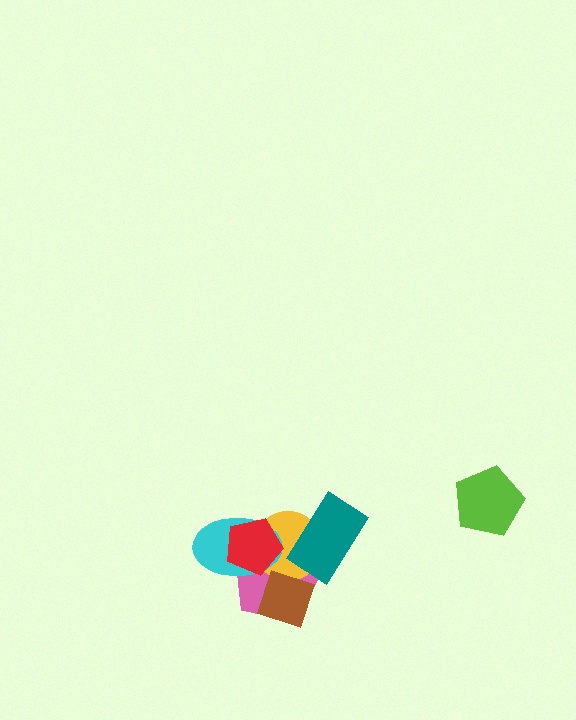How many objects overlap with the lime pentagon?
0 objects overlap with the lime pentagon.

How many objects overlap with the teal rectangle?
2 objects overlap with the teal rectangle.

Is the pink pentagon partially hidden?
Yes, it is partially covered by another shape.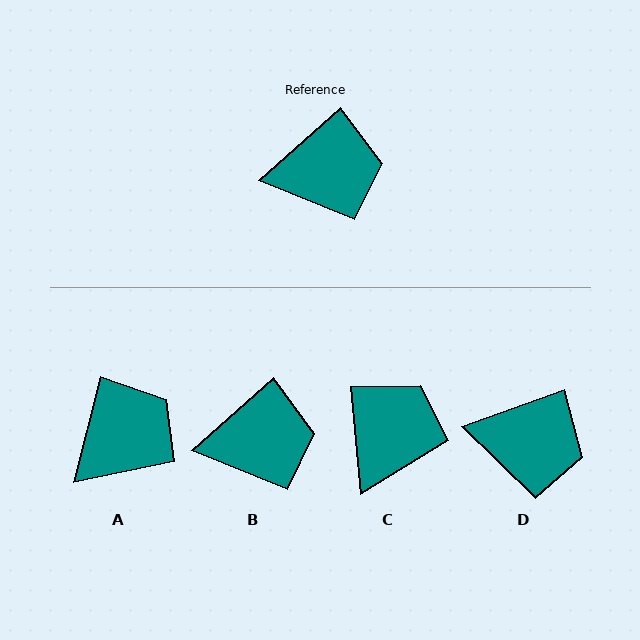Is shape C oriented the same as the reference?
No, it is off by about 54 degrees.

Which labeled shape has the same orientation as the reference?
B.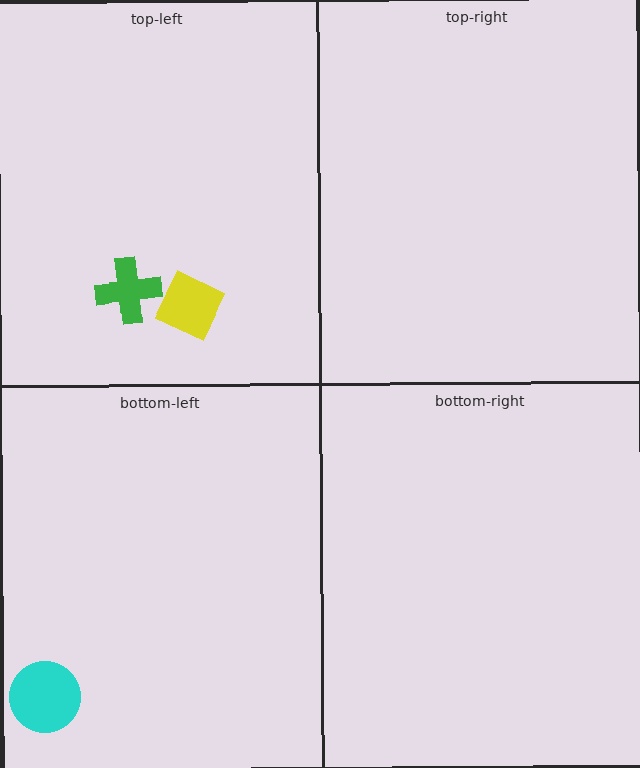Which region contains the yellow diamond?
The top-left region.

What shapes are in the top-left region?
The green cross, the yellow diamond.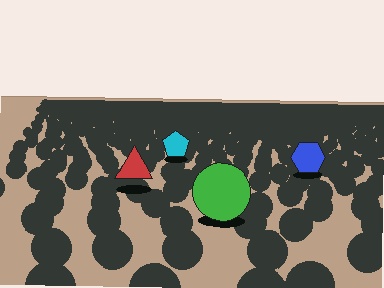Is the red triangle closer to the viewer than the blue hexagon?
Yes. The red triangle is closer — you can tell from the texture gradient: the ground texture is coarser near it.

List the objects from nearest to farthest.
From nearest to farthest: the green circle, the red triangle, the blue hexagon, the cyan pentagon.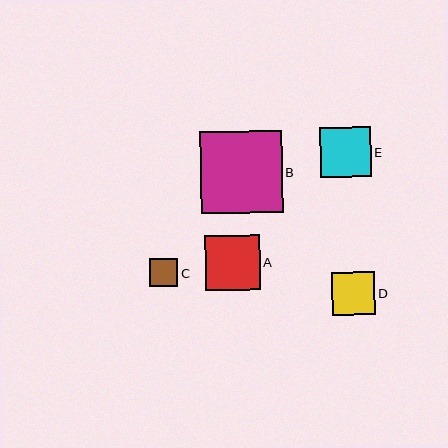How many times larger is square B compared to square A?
Square B is approximately 1.5 times the size of square A.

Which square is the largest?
Square B is the largest with a size of approximately 82 pixels.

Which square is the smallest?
Square C is the smallest with a size of approximately 28 pixels.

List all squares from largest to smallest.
From largest to smallest: B, A, E, D, C.